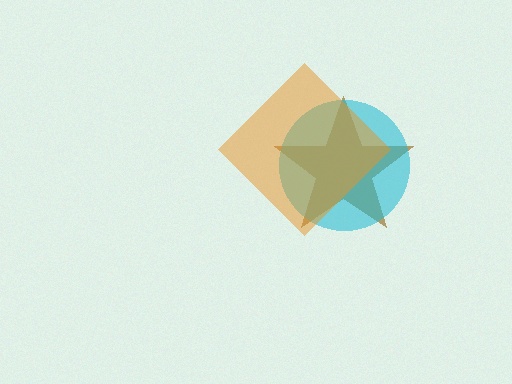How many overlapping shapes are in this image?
There are 3 overlapping shapes in the image.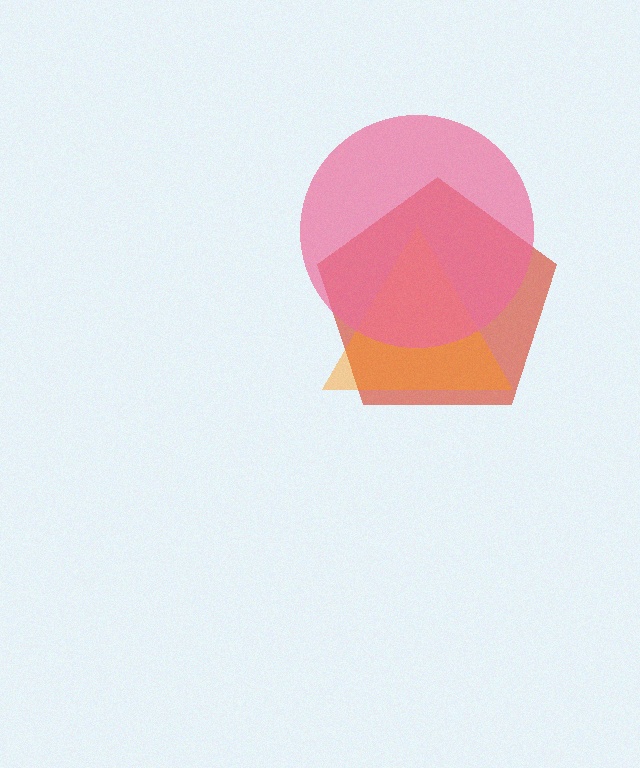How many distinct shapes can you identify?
There are 3 distinct shapes: a red pentagon, an orange triangle, a pink circle.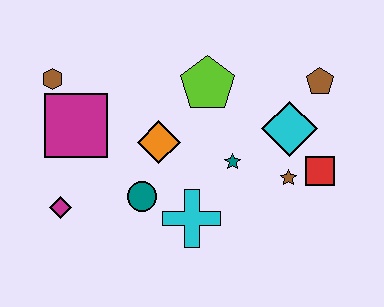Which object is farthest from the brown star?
The brown hexagon is farthest from the brown star.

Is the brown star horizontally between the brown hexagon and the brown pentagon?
Yes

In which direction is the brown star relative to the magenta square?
The brown star is to the right of the magenta square.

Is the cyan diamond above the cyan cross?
Yes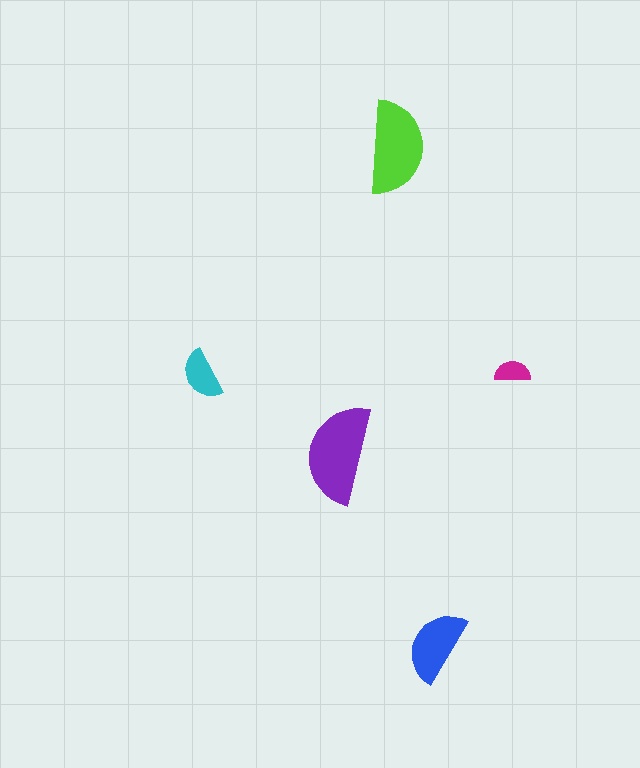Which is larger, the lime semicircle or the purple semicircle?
The purple one.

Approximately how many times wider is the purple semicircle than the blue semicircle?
About 1.5 times wider.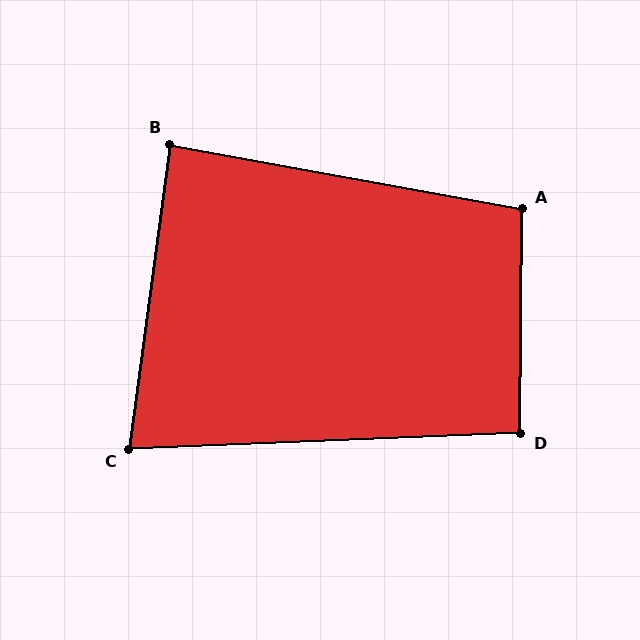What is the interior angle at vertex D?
Approximately 93 degrees (approximately right).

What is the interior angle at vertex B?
Approximately 87 degrees (approximately right).